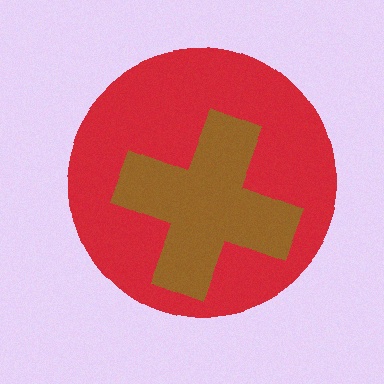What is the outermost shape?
The red circle.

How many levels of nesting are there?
2.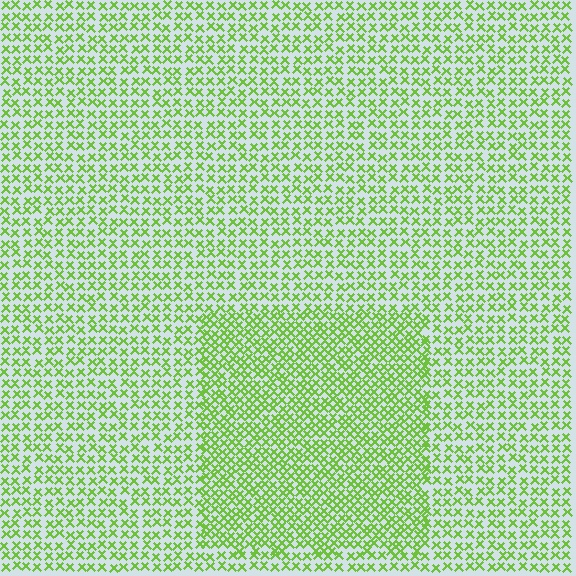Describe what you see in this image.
The image contains small lime elements arranged at two different densities. A rectangle-shaped region is visible where the elements are more densely packed than the surrounding area.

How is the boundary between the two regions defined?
The boundary is defined by a change in element density (approximately 1.6x ratio). All elements are the same color, size, and shape.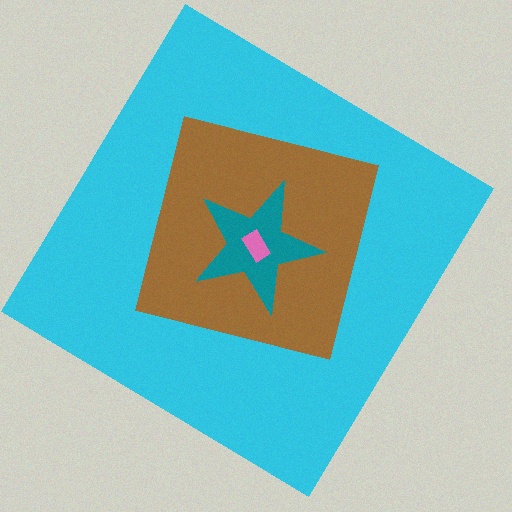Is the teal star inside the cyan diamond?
Yes.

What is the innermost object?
The pink rectangle.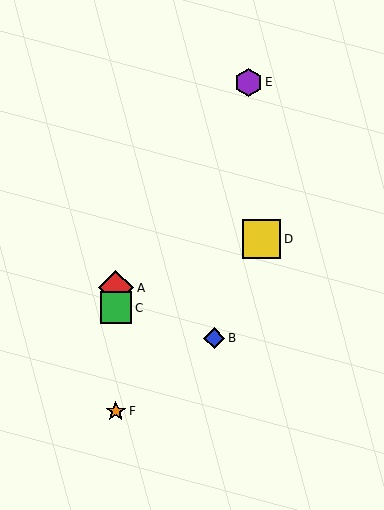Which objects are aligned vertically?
Objects A, C, F are aligned vertically.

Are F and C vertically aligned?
Yes, both are at x≈116.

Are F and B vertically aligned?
No, F is at x≈116 and B is at x≈214.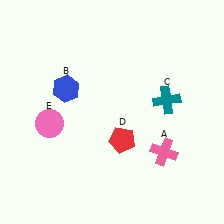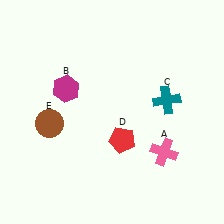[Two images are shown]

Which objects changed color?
B changed from blue to magenta. E changed from pink to brown.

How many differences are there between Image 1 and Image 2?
There are 2 differences between the two images.